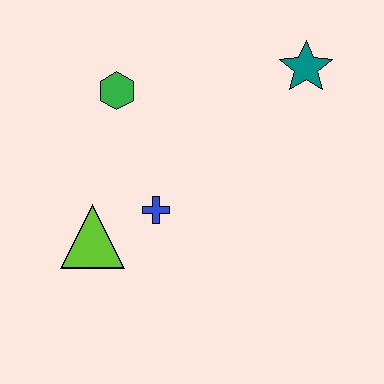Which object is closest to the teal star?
The green hexagon is closest to the teal star.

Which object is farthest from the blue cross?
The teal star is farthest from the blue cross.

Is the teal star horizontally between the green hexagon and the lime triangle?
No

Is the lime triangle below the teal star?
Yes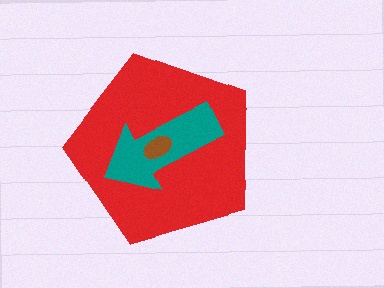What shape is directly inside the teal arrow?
The brown ellipse.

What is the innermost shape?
The brown ellipse.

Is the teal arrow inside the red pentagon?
Yes.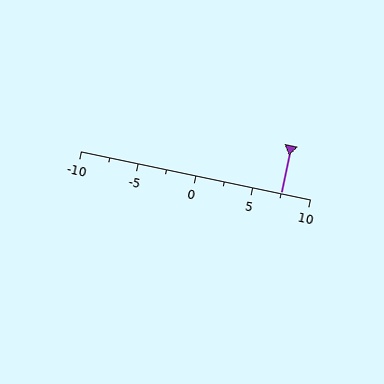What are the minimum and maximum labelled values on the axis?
The axis runs from -10 to 10.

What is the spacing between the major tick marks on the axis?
The major ticks are spaced 5 apart.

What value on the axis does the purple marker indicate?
The marker indicates approximately 7.5.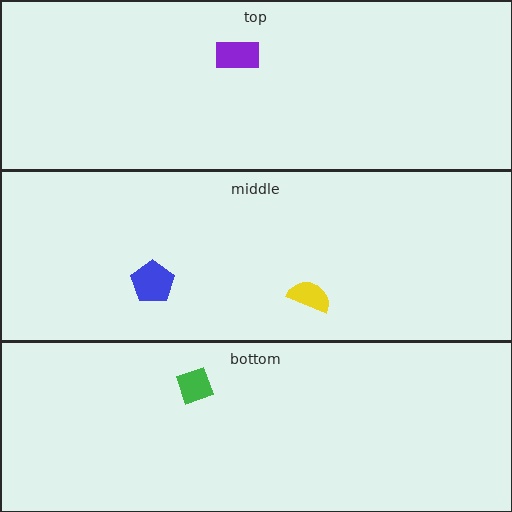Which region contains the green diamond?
The bottom region.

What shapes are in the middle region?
The yellow semicircle, the blue pentagon.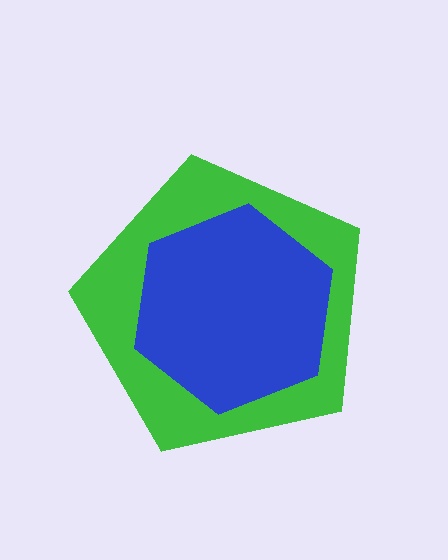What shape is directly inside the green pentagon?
The blue hexagon.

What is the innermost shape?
The blue hexagon.